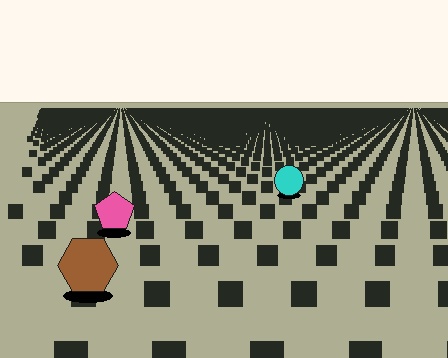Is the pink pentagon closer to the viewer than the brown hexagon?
No. The brown hexagon is closer — you can tell from the texture gradient: the ground texture is coarser near it.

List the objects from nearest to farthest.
From nearest to farthest: the brown hexagon, the pink pentagon, the cyan circle.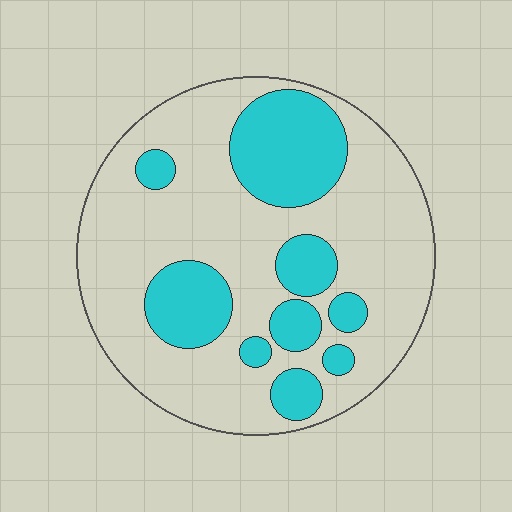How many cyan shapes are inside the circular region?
9.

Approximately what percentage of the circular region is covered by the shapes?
Approximately 30%.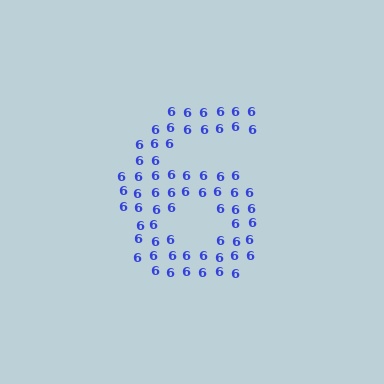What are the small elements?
The small elements are digit 6's.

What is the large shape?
The large shape is the digit 6.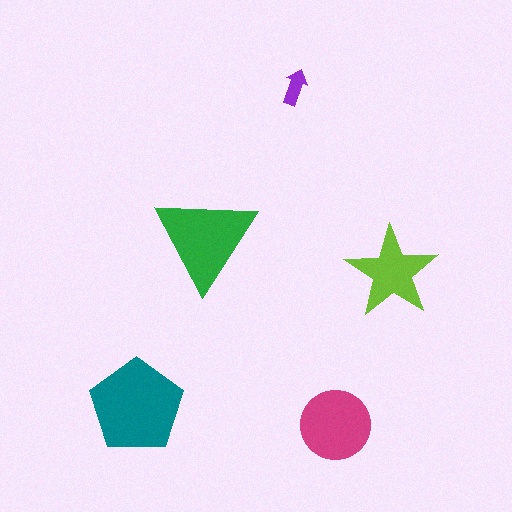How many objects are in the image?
There are 5 objects in the image.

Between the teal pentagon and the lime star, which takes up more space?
The teal pentagon.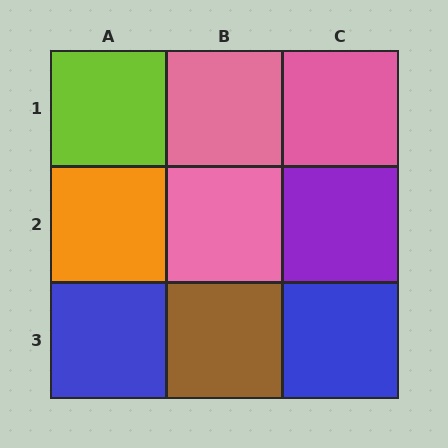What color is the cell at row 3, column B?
Brown.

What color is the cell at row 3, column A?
Blue.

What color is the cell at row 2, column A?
Orange.